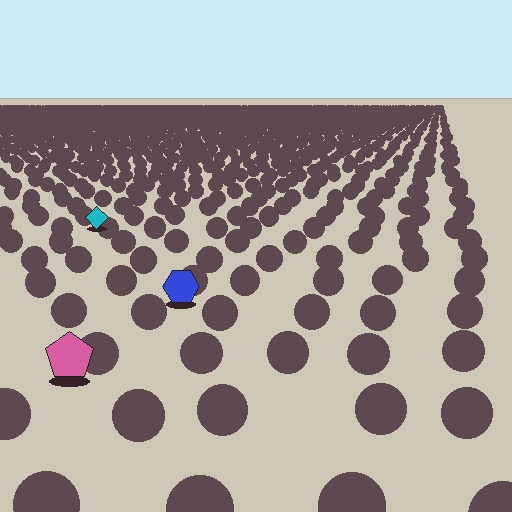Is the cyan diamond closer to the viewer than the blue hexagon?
No. The blue hexagon is closer — you can tell from the texture gradient: the ground texture is coarser near it.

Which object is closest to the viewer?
The pink pentagon is closest. The texture marks near it are larger and more spread out.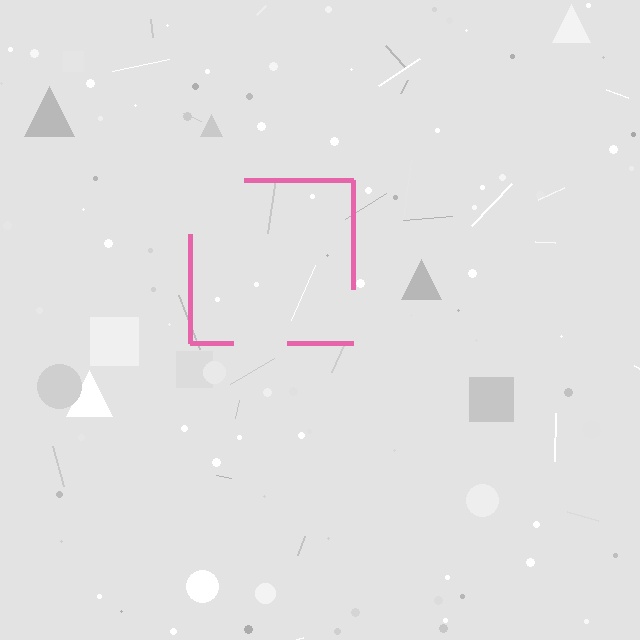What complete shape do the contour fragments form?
The contour fragments form a square.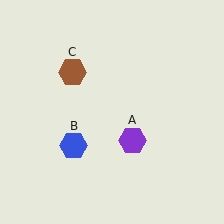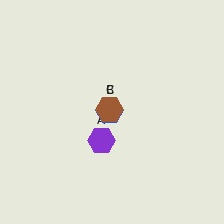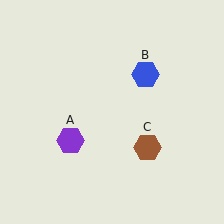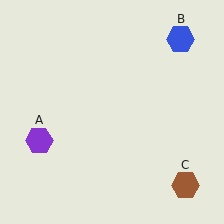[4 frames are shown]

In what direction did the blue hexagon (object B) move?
The blue hexagon (object B) moved up and to the right.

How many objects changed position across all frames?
3 objects changed position: purple hexagon (object A), blue hexagon (object B), brown hexagon (object C).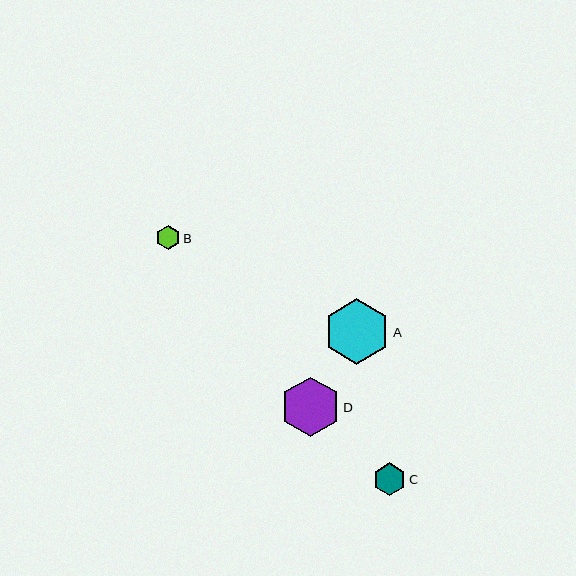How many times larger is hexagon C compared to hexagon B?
Hexagon C is approximately 1.4 times the size of hexagon B.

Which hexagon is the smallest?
Hexagon B is the smallest with a size of approximately 24 pixels.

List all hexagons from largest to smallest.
From largest to smallest: A, D, C, B.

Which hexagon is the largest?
Hexagon A is the largest with a size of approximately 65 pixels.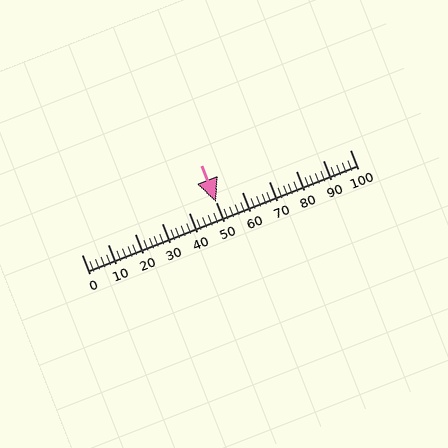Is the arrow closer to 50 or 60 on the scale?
The arrow is closer to 50.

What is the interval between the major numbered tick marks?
The major tick marks are spaced 10 units apart.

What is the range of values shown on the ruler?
The ruler shows values from 0 to 100.